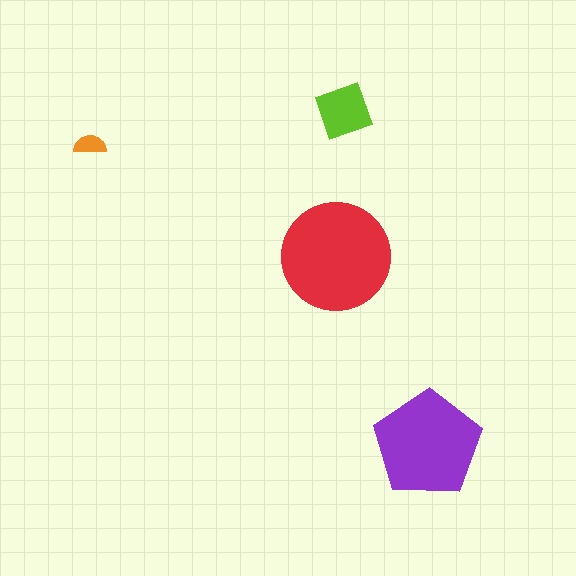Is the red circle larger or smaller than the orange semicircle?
Larger.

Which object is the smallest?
The orange semicircle.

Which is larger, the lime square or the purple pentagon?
The purple pentagon.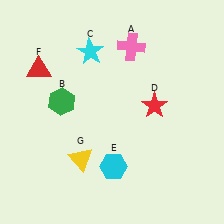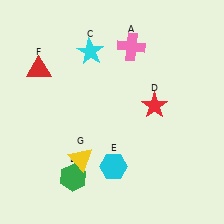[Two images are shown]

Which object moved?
The green hexagon (B) moved down.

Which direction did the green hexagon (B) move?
The green hexagon (B) moved down.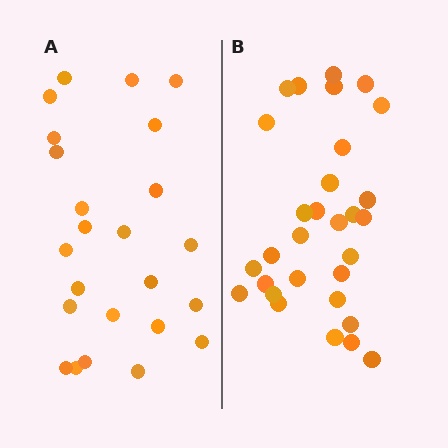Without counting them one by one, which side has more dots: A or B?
Region B (the right region) has more dots.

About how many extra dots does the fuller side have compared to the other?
Region B has about 6 more dots than region A.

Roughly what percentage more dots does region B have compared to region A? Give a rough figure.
About 25% more.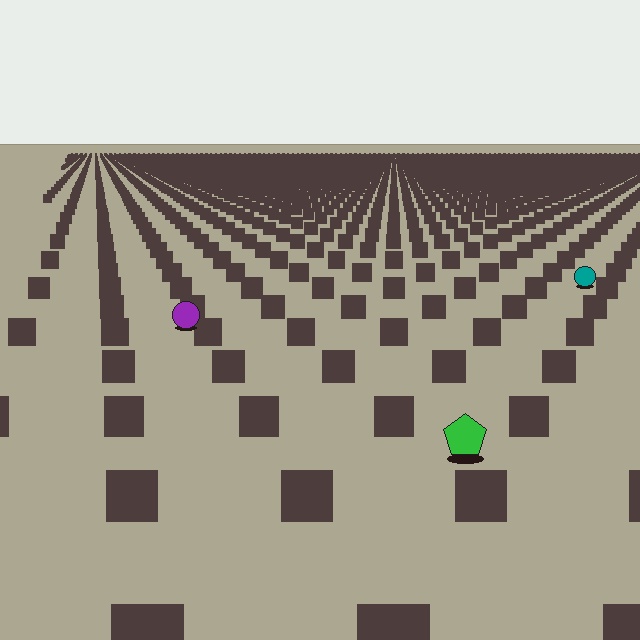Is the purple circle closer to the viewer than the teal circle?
Yes. The purple circle is closer — you can tell from the texture gradient: the ground texture is coarser near it.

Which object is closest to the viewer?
The green pentagon is closest. The texture marks near it are larger and more spread out.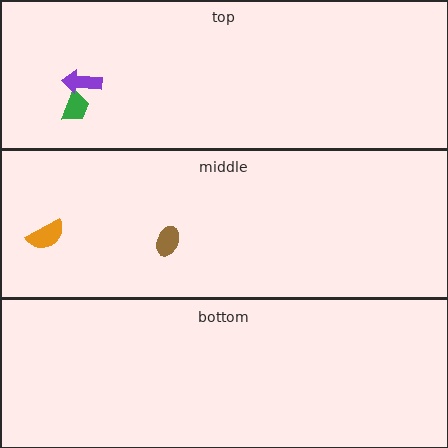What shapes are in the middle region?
The brown ellipse, the orange semicircle.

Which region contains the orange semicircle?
The middle region.